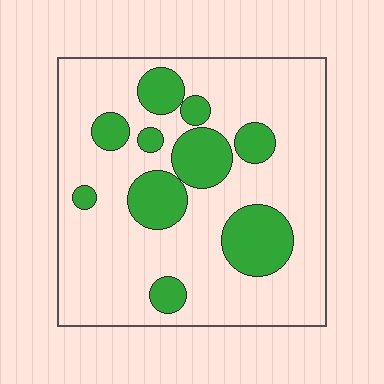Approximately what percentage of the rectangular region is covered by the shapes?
Approximately 25%.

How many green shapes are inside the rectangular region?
10.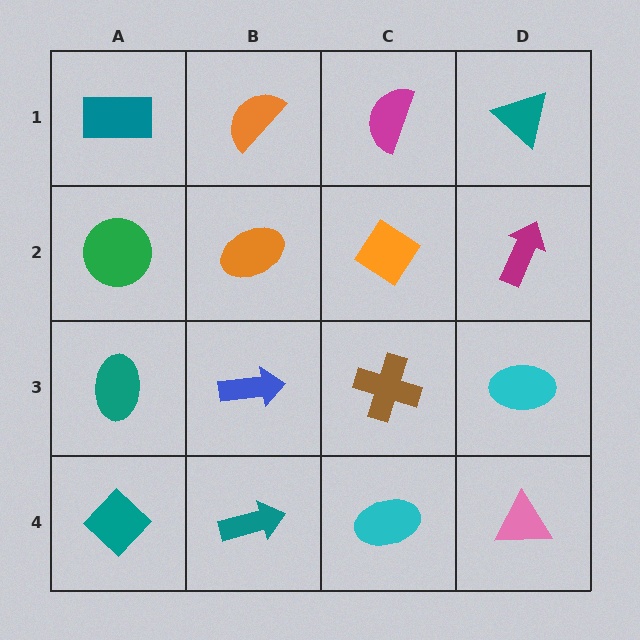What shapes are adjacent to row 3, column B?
An orange ellipse (row 2, column B), a teal arrow (row 4, column B), a teal ellipse (row 3, column A), a brown cross (row 3, column C).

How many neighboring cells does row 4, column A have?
2.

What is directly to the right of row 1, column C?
A teal triangle.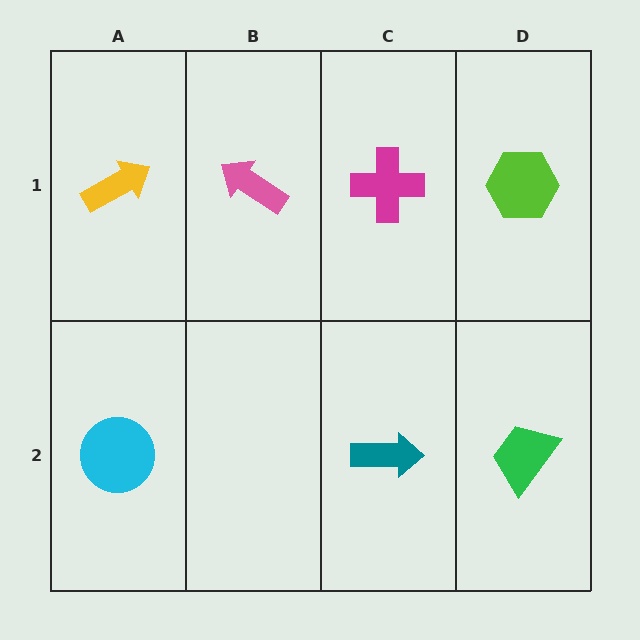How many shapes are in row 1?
4 shapes.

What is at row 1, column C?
A magenta cross.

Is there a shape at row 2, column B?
No, that cell is empty.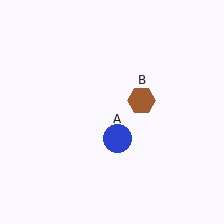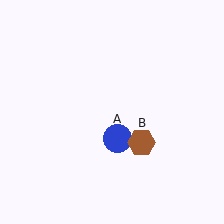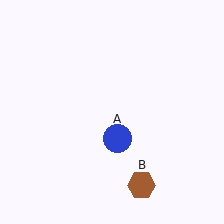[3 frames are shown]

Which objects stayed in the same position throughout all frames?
Blue circle (object A) remained stationary.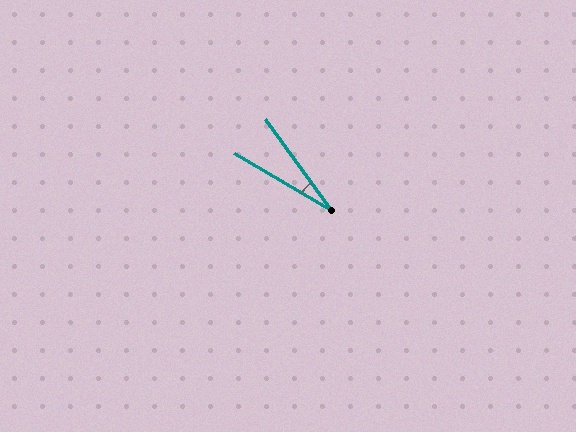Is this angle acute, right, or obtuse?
It is acute.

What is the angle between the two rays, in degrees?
Approximately 24 degrees.